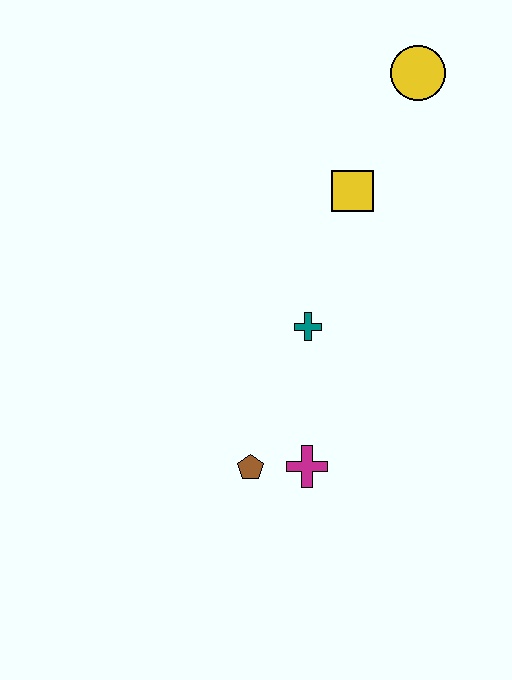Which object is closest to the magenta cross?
The brown pentagon is closest to the magenta cross.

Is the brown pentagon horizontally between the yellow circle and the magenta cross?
No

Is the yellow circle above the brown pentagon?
Yes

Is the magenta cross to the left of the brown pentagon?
No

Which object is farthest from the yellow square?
The brown pentagon is farthest from the yellow square.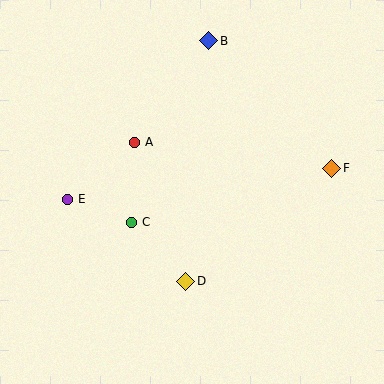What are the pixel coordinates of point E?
Point E is at (67, 199).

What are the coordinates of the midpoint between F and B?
The midpoint between F and B is at (270, 104).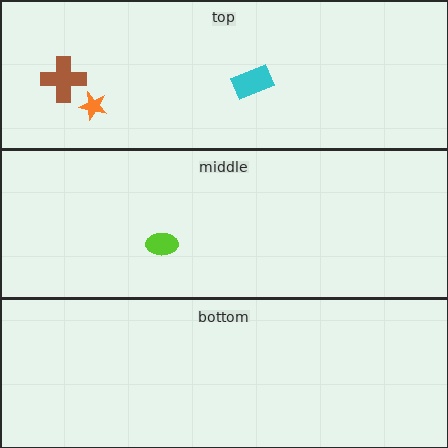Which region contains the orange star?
The top region.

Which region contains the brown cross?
The top region.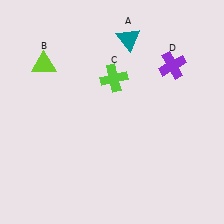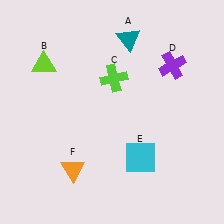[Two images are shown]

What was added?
A cyan square (E), an orange triangle (F) were added in Image 2.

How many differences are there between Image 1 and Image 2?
There are 2 differences between the two images.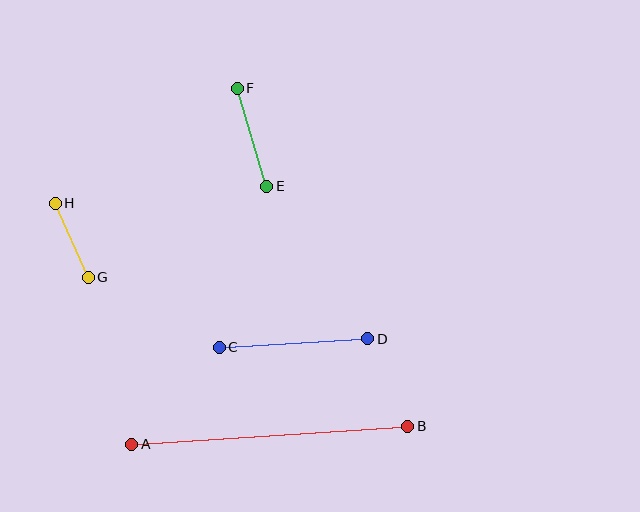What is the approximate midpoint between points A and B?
The midpoint is at approximately (270, 435) pixels.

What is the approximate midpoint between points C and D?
The midpoint is at approximately (293, 343) pixels.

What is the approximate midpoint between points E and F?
The midpoint is at approximately (252, 137) pixels.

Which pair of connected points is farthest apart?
Points A and B are farthest apart.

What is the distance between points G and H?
The distance is approximately 81 pixels.